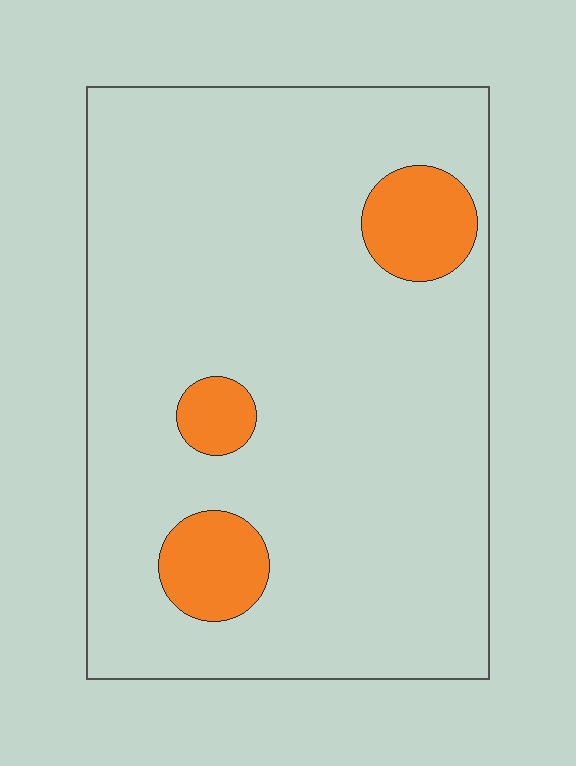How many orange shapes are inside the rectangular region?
3.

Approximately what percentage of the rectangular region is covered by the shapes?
Approximately 10%.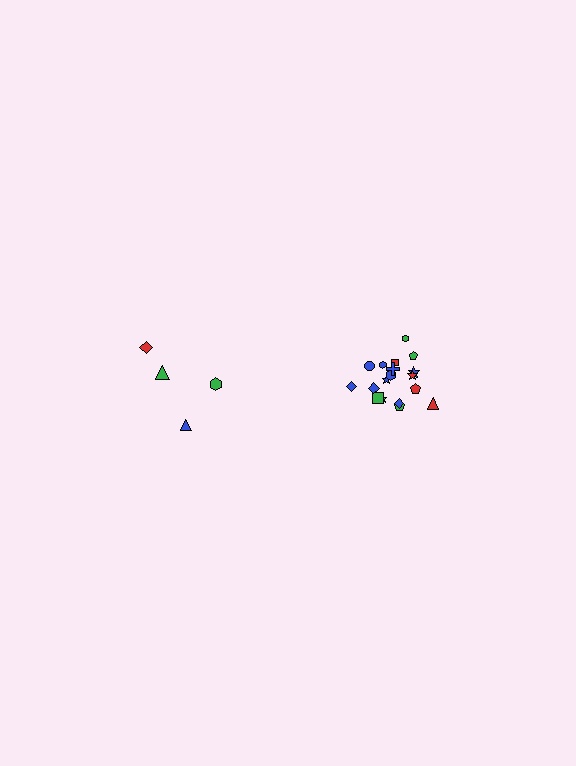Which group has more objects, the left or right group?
The right group.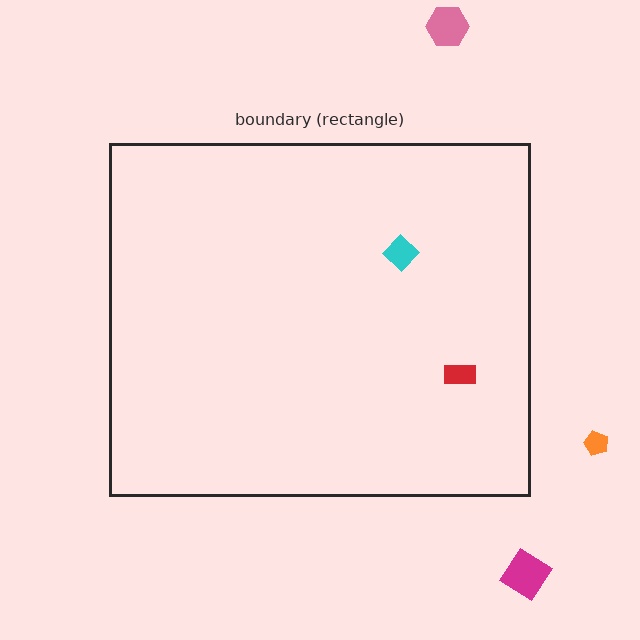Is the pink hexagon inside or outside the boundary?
Outside.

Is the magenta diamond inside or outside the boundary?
Outside.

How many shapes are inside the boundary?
2 inside, 3 outside.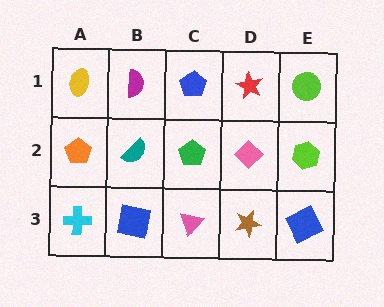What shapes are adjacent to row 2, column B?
A magenta semicircle (row 1, column B), a blue square (row 3, column B), an orange pentagon (row 2, column A), a green pentagon (row 2, column C).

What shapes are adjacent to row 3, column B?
A teal semicircle (row 2, column B), a cyan cross (row 3, column A), a pink triangle (row 3, column C).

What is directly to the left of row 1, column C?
A magenta semicircle.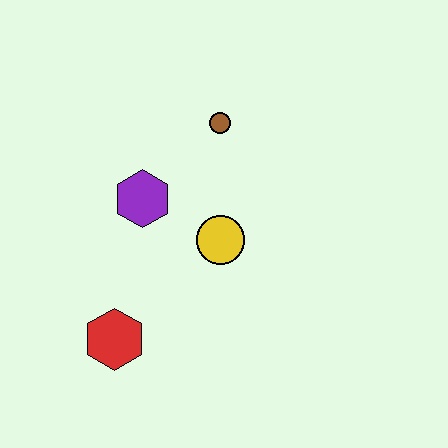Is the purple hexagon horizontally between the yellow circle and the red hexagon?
Yes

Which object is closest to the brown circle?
The purple hexagon is closest to the brown circle.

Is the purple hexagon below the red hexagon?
No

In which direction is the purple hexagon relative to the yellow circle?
The purple hexagon is to the left of the yellow circle.